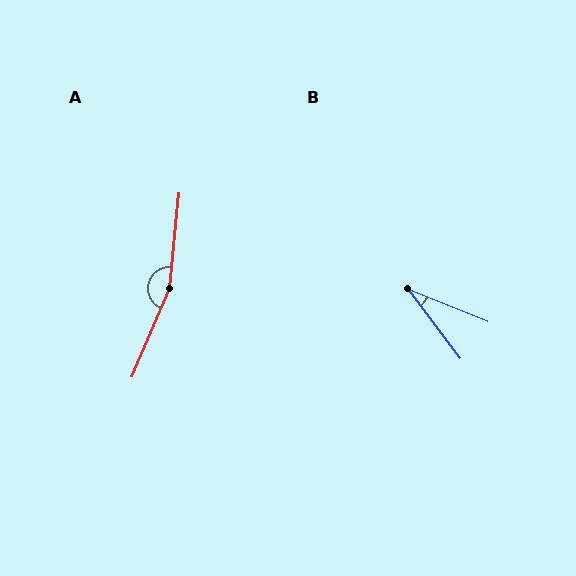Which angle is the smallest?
B, at approximately 31 degrees.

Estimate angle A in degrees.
Approximately 162 degrees.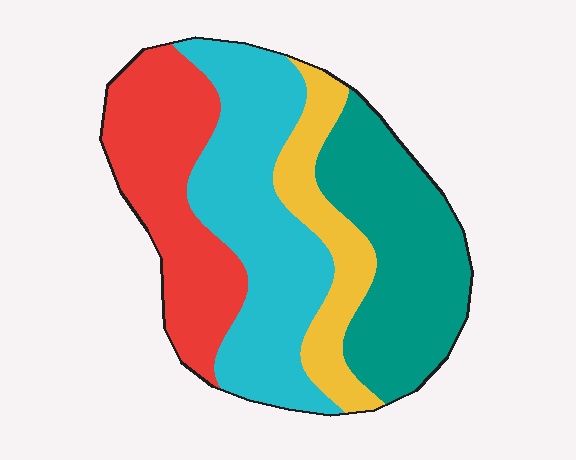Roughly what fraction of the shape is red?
Red covers around 25% of the shape.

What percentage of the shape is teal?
Teal covers 28% of the shape.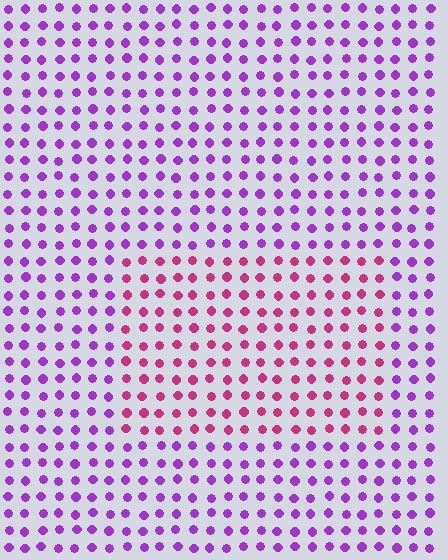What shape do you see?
I see a rectangle.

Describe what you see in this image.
The image is filled with small purple elements in a uniform arrangement. A rectangle-shaped region is visible where the elements are tinted to a slightly different hue, forming a subtle color boundary.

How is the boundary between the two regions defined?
The boundary is defined purely by a slight shift in hue (about 42 degrees). Spacing, size, and orientation are identical on both sides.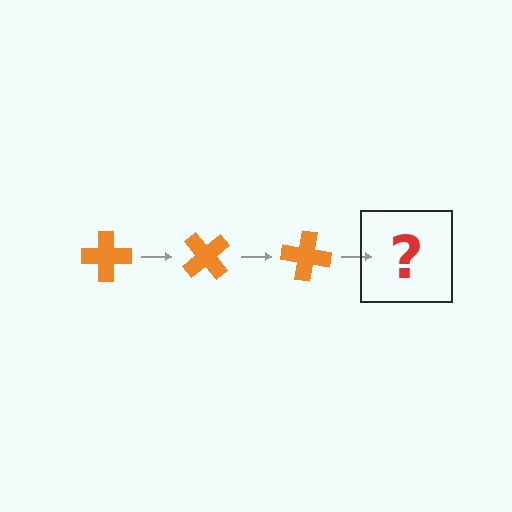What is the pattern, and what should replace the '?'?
The pattern is that the cross rotates 50 degrees each step. The '?' should be an orange cross rotated 150 degrees.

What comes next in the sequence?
The next element should be an orange cross rotated 150 degrees.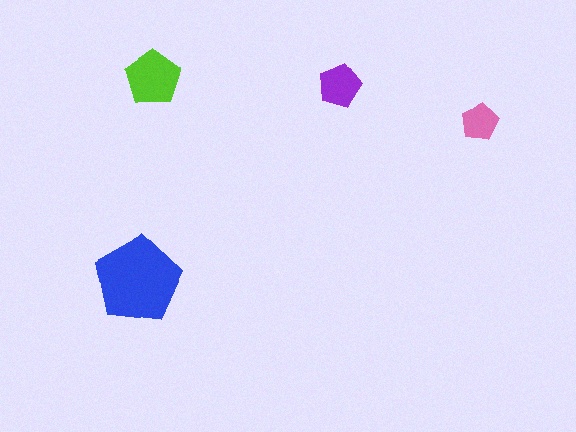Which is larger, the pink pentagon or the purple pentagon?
The purple one.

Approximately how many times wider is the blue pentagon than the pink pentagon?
About 2.5 times wider.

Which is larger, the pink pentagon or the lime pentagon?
The lime one.